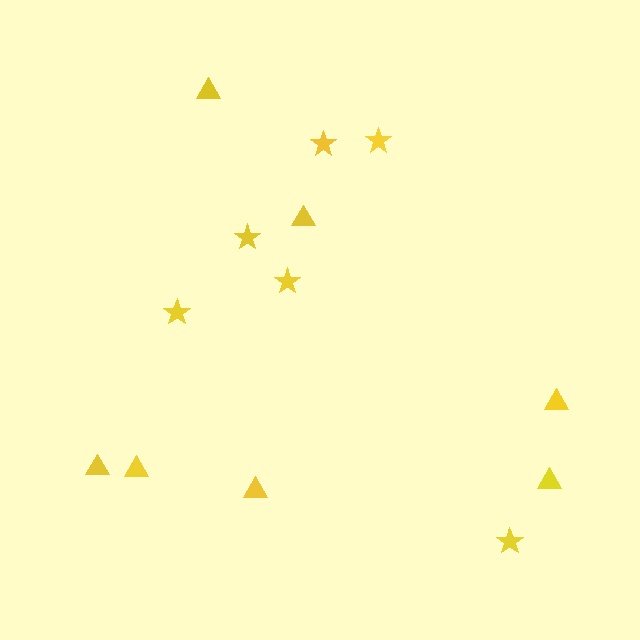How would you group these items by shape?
There are 2 groups: one group of triangles (7) and one group of stars (6).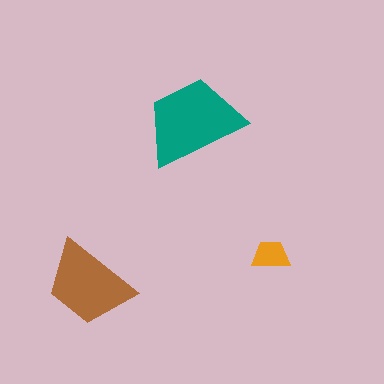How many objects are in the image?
There are 3 objects in the image.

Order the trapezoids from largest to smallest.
the teal one, the brown one, the orange one.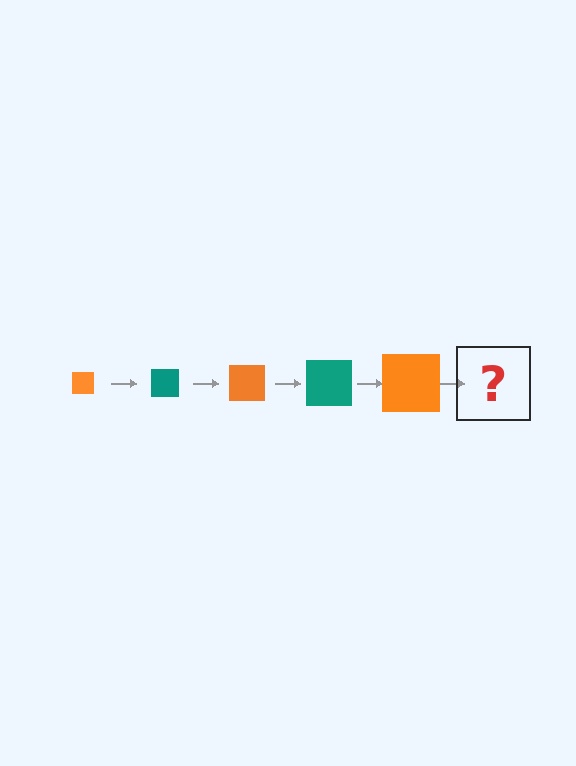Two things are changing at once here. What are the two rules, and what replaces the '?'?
The two rules are that the square grows larger each step and the color cycles through orange and teal. The '?' should be a teal square, larger than the previous one.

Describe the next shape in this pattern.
It should be a teal square, larger than the previous one.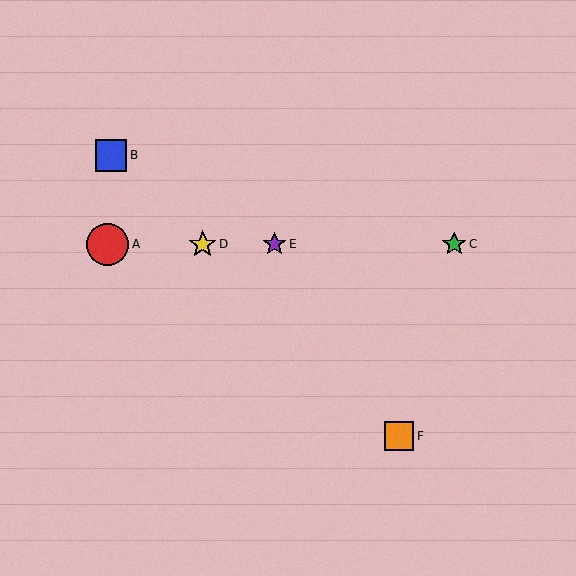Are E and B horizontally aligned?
No, E is at y≈244 and B is at y≈155.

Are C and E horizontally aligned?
Yes, both are at y≈244.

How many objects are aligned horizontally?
4 objects (A, C, D, E) are aligned horizontally.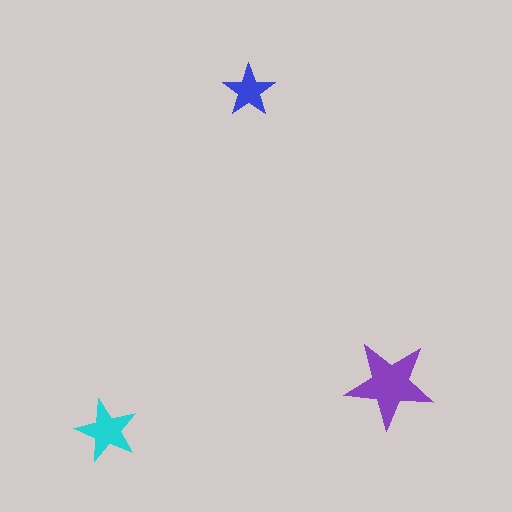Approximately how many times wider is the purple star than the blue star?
About 1.5 times wider.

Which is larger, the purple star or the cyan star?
The purple one.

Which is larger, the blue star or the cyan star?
The cyan one.